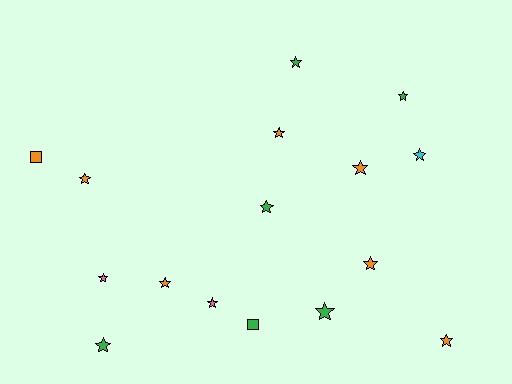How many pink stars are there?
There are 2 pink stars.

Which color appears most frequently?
Orange, with 7 objects.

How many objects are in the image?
There are 16 objects.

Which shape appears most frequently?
Star, with 14 objects.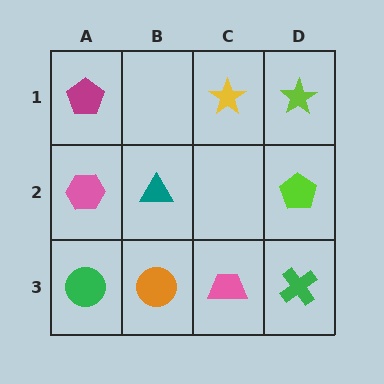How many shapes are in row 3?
4 shapes.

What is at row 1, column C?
A yellow star.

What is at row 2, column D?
A lime pentagon.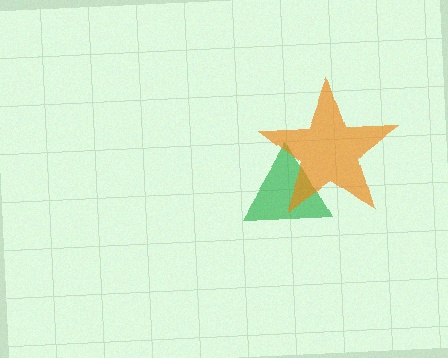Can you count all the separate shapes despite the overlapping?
Yes, there are 2 separate shapes.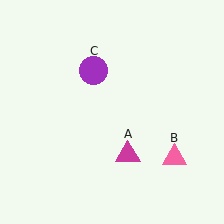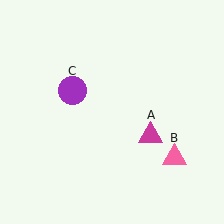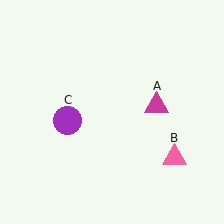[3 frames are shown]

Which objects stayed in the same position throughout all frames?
Pink triangle (object B) remained stationary.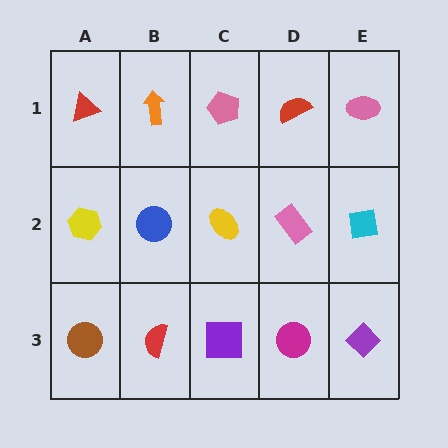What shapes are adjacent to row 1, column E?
A cyan square (row 2, column E), a red semicircle (row 1, column D).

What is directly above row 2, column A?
A red triangle.